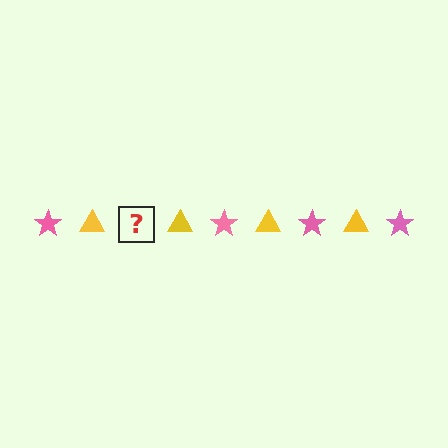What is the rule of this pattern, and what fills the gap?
The rule is that the pattern alternates between pink star and yellow triangle. The gap should be filled with a pink star.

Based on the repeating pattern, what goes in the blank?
The blank should be a pink star.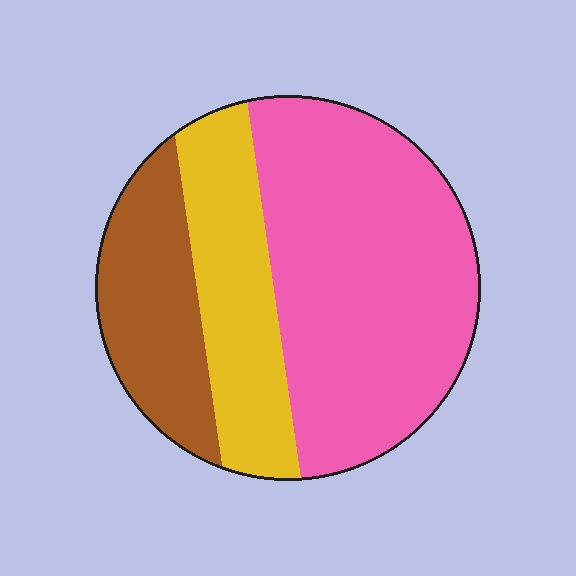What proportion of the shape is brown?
Brown takes up between a sixth and a third of the shape.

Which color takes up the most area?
Pink, at roughly 55%.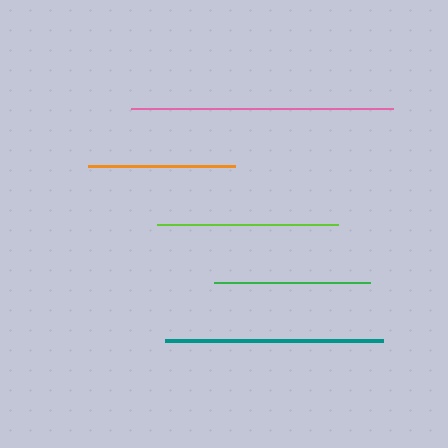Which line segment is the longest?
The pink line is the longest at approximately 262 pixels.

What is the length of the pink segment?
The pink segment is approximately 262 pixels long.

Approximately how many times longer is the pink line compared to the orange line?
The pink line is approximately 1.8 times the length of the orange line.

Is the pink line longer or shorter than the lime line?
The pink line is longer than the lime line.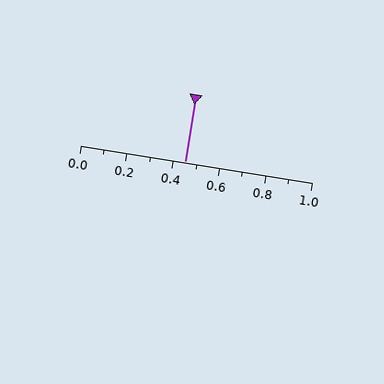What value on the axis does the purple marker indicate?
The marker indicates approximately 0.45.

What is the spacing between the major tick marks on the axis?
The major ticks are spaced 0.2 apart.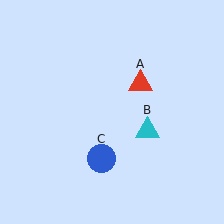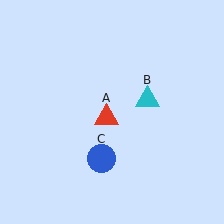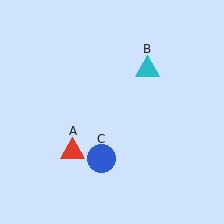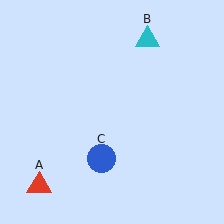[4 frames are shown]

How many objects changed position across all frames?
2 objects changed position: red triangle (object A), cyan triangle (object B).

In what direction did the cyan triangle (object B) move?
The cyan triangle (object B) moved up.